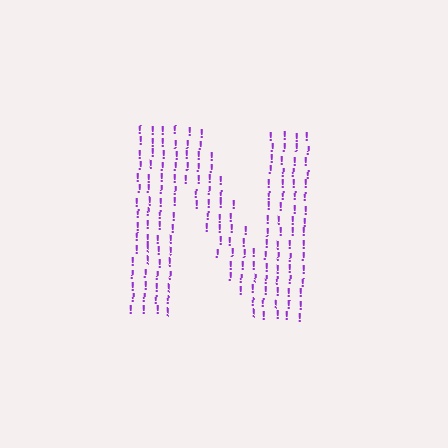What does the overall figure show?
The overall figure shows the letter N.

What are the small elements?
The small elements are exclamation marks.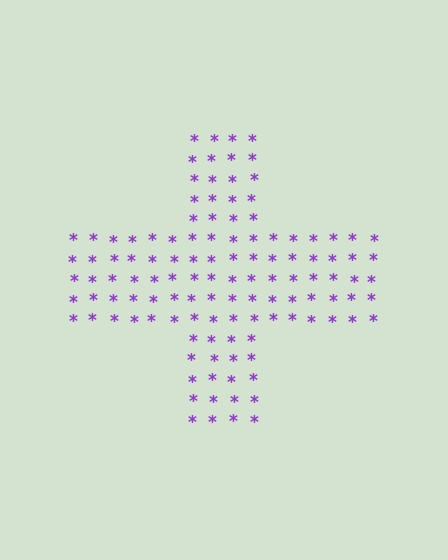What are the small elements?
The small elements are asterisks.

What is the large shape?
The large shape is a cross.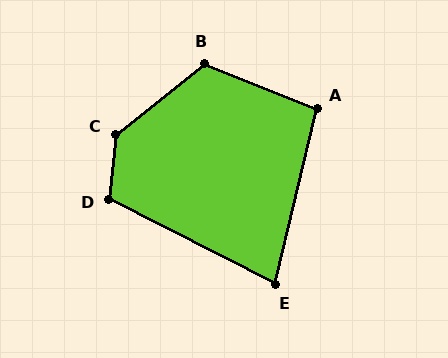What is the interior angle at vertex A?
Approximately 98 degrees (obtuse).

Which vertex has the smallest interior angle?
E, at approximately 77 degrees.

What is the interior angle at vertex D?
Approximately 111 degrees (obtuse).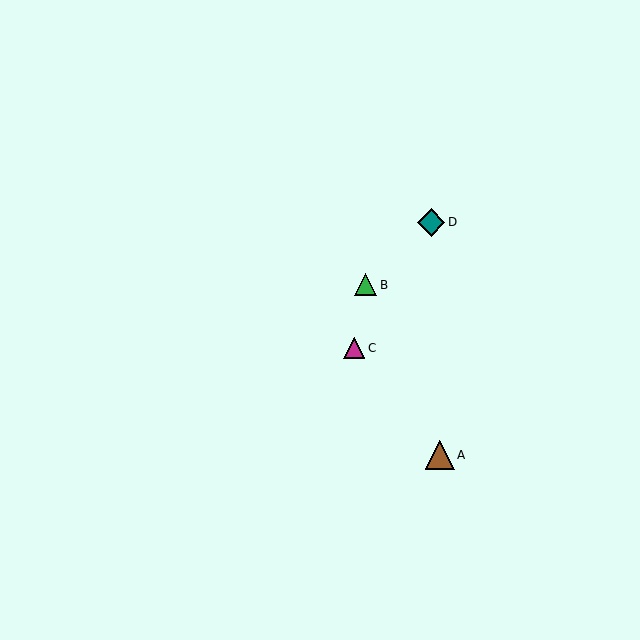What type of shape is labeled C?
Shape C is a magenta triangle.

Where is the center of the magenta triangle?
The center of the magenta triangle is at (354, 348).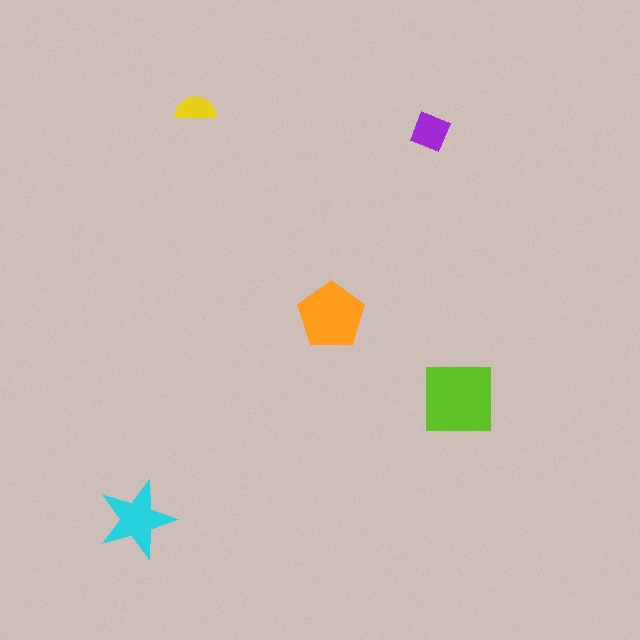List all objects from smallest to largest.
The yellow semicircle, the purple diamond, the cyan star, the orange pentagon, the lime square.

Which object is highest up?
The yellow semicircle is topmost.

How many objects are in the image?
There are 5 objects in the image.